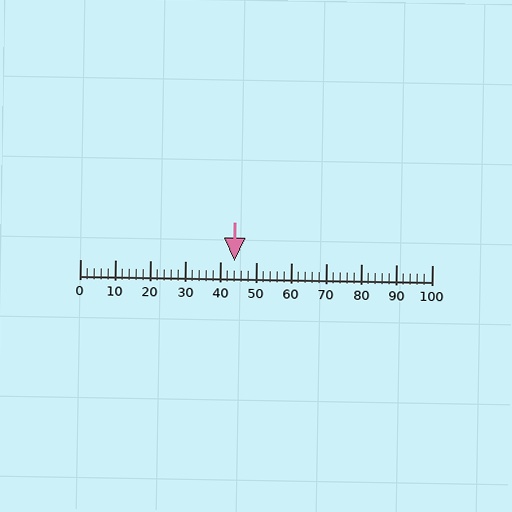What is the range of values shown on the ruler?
The ruler shows values from 0 to 100.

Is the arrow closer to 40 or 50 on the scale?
The arrow is closer to 40.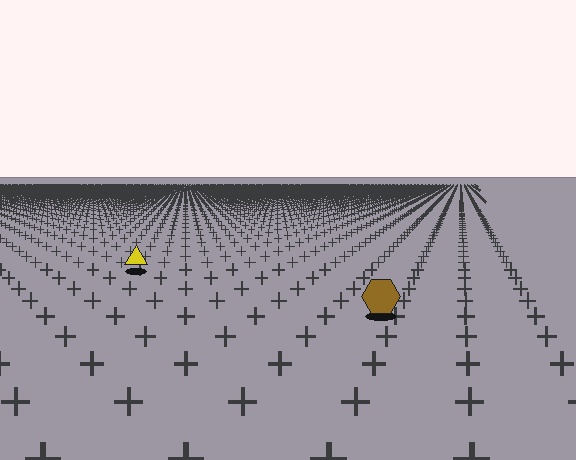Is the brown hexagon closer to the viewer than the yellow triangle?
Yes. The brown hexagon is closer — you can tell from the texture gradient: the ground texture is coarser near it.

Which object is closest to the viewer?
The brown hexagon is closest. The texture marks near it are larger and more spread out.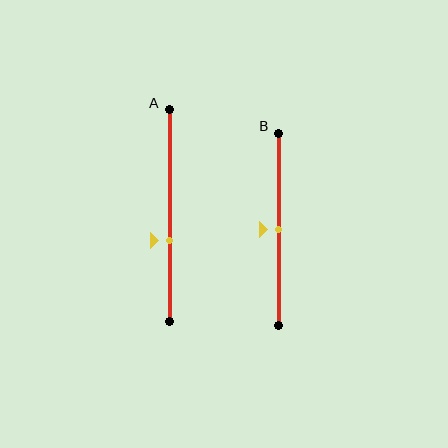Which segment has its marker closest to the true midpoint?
Segment B has its marker closest to the true midpoint.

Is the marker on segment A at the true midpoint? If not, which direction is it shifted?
No, the marker on segment A is shifted downward by about 12% of the segment length.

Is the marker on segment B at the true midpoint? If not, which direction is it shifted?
Yes, the marker on segment B is at the true midpoint.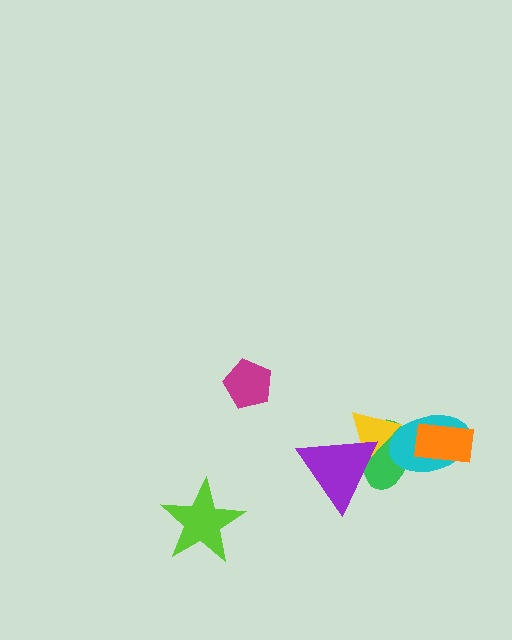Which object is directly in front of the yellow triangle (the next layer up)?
The cyan ellipse is directly in front of the yellow triangle.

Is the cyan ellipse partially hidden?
Yes, it is partially covered by another shape.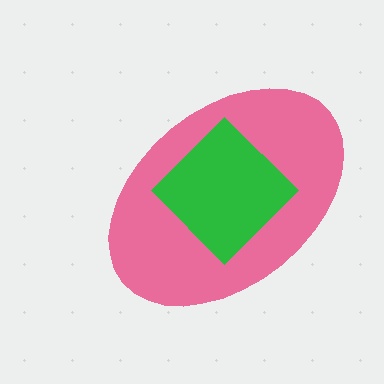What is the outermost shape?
The pink ellipse.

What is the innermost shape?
The green diamond.